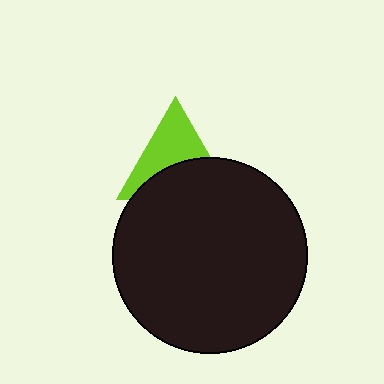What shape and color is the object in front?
The object in front is a black circle.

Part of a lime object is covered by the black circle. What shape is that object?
It is a triangle.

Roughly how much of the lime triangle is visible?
About half of it is visible (roughly 52%).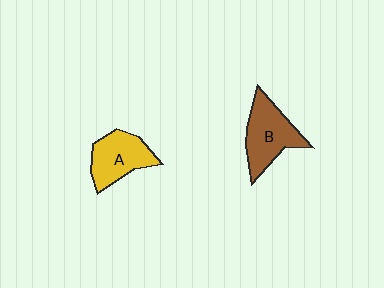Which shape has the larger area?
Shape B (brown).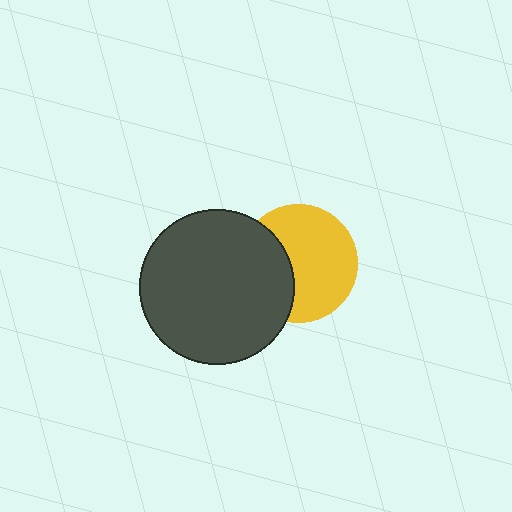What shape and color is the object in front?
The object in front is a dark gray circle.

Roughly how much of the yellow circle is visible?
About half of it is visible (roughly 65%).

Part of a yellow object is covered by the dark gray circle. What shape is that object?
It is a circle.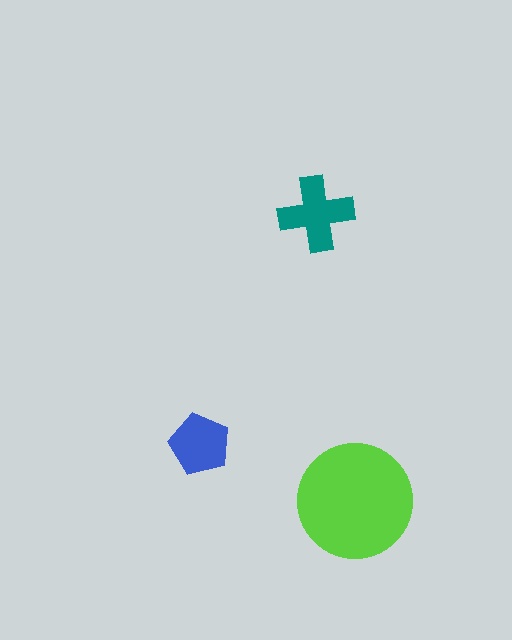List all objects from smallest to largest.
The blue pentagon, the teal cross, the lime circle.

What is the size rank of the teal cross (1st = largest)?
2nd.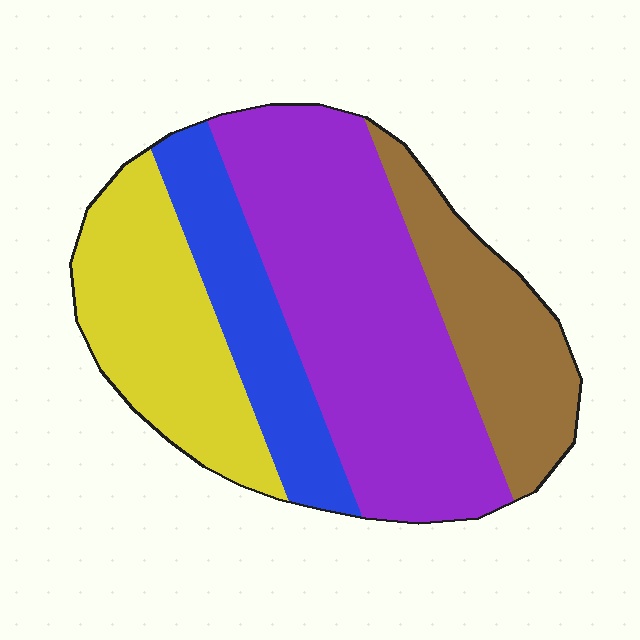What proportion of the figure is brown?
Brown takes up about one fifth (1/5) of the figure.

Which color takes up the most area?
Purple, at roughly 40%.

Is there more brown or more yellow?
Yellow.